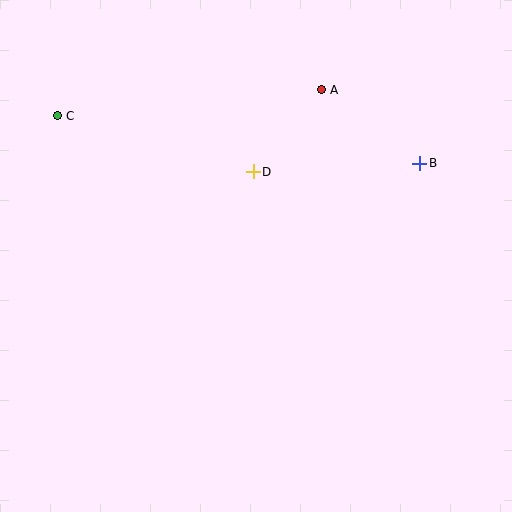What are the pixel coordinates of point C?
Point C is at (57, 116).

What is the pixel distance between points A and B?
The distance between A and B is 123 pixels.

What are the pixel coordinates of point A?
Point A is at (321, 90).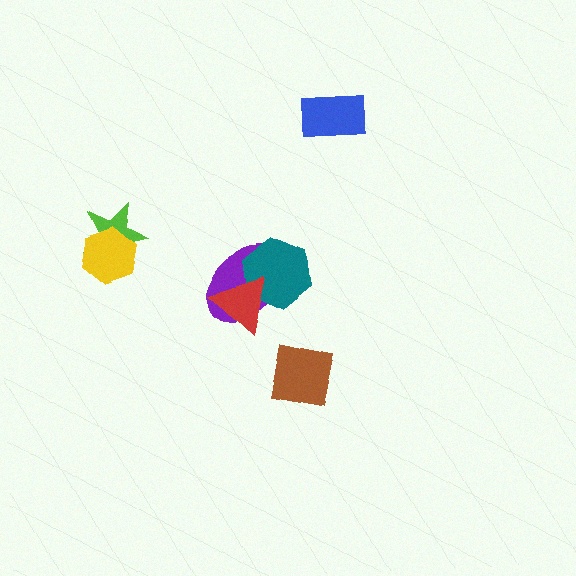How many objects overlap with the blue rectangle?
0 objects overlap with the blue rectangle.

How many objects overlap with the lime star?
1 object overlaps with the lime star.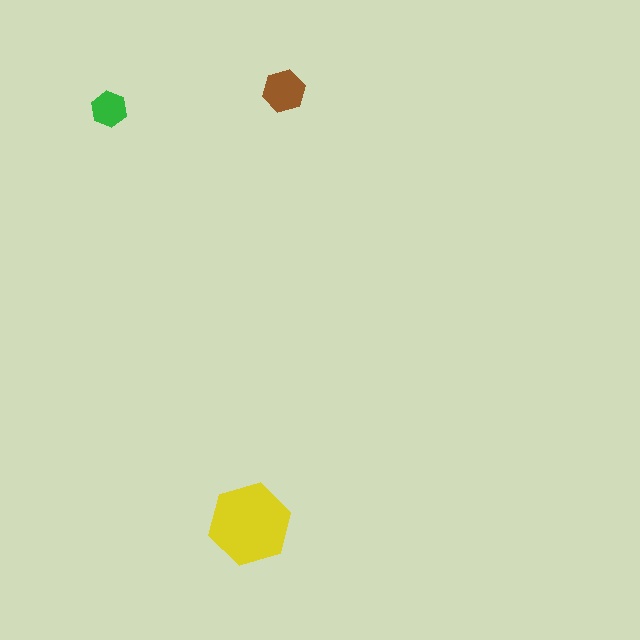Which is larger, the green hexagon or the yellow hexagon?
The yellow one.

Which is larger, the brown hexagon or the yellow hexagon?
The yellow one.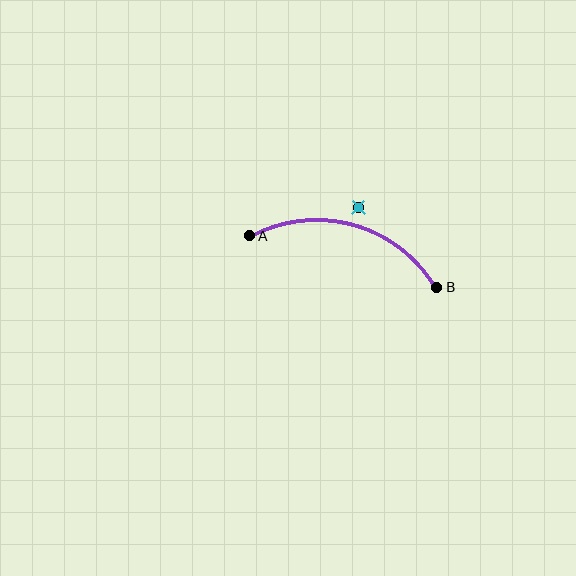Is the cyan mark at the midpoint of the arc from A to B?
No — the cyan mark does not lie on the arc at all. It sits slightly outside the curve.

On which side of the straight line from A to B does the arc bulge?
The arc bulges above the straight line connecting A and B.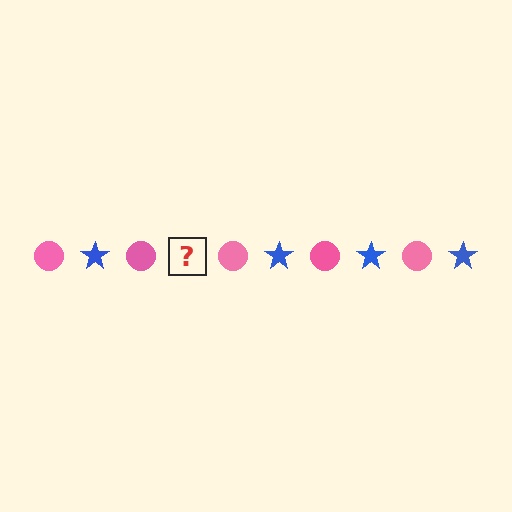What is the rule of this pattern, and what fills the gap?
The rule is that the pattern alternates between pink circle and blue star. The gap should be filled with a blue star.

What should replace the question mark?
The question mark should be replaced with a blue star.